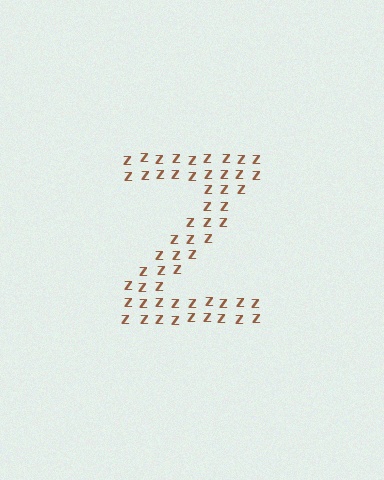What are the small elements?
The small elements are letter Z's.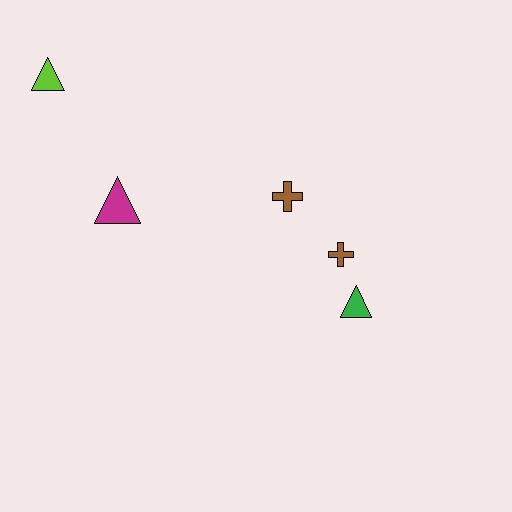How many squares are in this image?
There are no squares.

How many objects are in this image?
There are 5 objects.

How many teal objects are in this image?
There are no teal objects.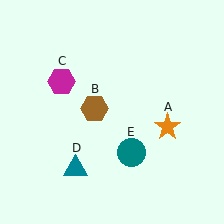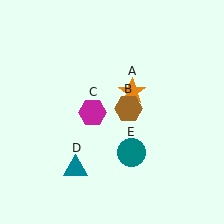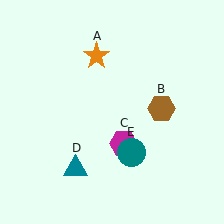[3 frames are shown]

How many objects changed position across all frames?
3 objects changed position: orange star (object A), brown hexagon (object B), magenta hexagon (object C).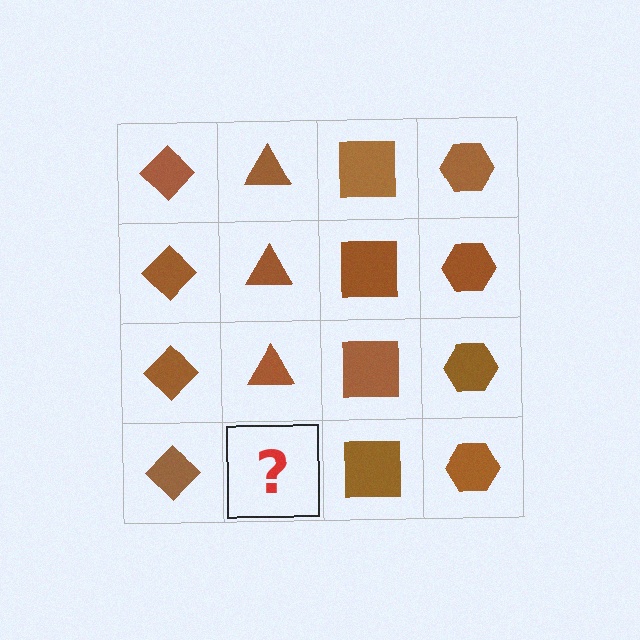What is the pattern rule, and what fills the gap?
The rule is that each column has a consistent shape. The gap should be filled with a brown triangle.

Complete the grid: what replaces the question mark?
The question mark should be replaced with a brown triangle.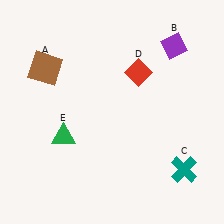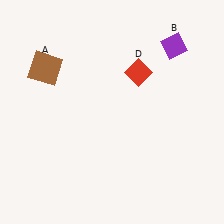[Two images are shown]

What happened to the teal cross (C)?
The teal cross (C) was removed in Image 2. It was in the bottom-right area of Image 1.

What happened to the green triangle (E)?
The green triangle (E) was removed in Image 2. It was in the bottom-left area of Image 1.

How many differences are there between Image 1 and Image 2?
There are 2 differences between the two images.